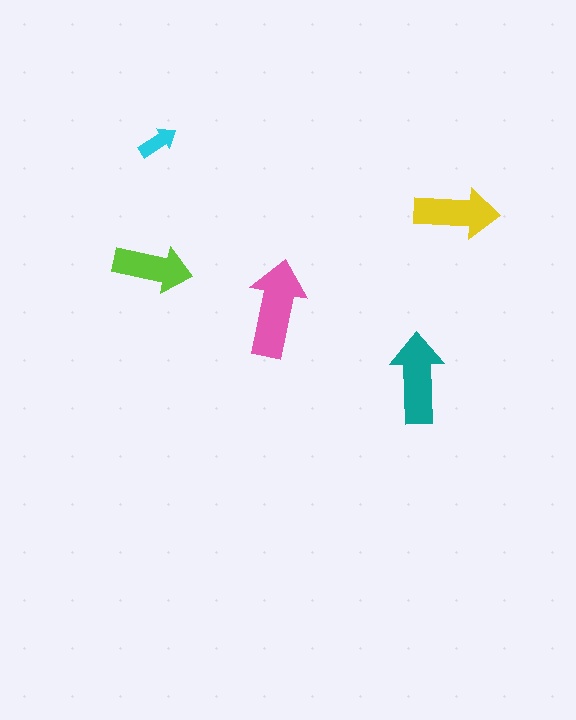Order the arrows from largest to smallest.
the pink one, the teal one, the yellow one, the lime one, the cyan one.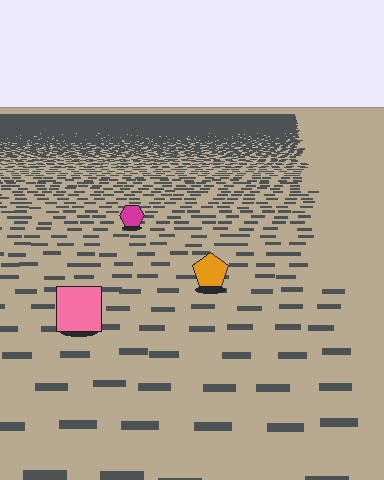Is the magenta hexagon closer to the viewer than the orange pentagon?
No. The orange pentagon is closer — you can tell from the texture gradient: the ground texture is coarser near it.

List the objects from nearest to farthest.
From nearest to farthest: the pink square, the orange pentagon, the magenta hexagon.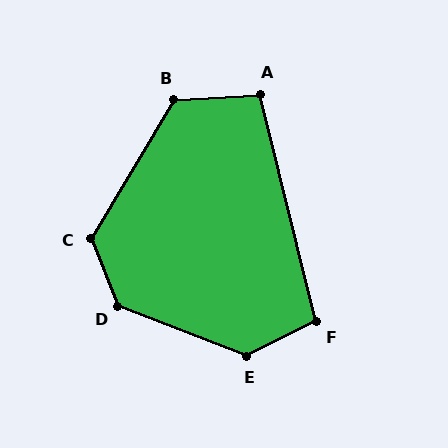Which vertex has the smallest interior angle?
A, at approximately 101 degrees.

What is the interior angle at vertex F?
Approximately 103 degrees (obtuse).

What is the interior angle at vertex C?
Approximately 127 degrees (obtuse).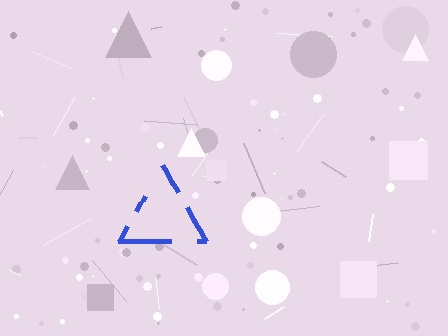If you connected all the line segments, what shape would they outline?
They would outline a triangle.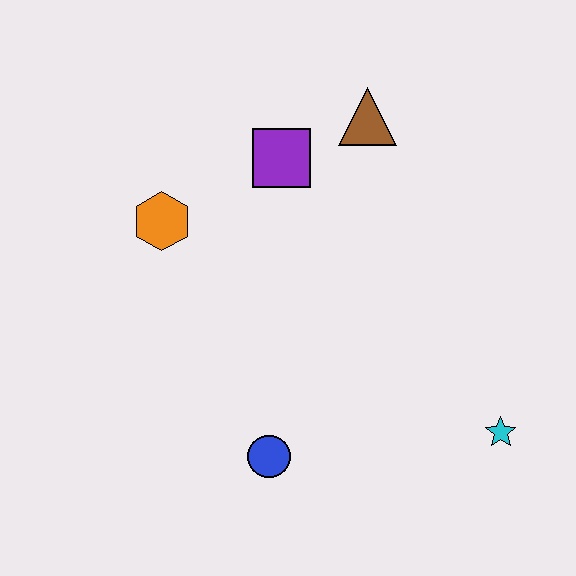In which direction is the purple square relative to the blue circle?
The purple square is above the blue circle.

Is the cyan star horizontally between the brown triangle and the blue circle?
No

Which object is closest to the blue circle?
The cyan star is closest to the blue circle.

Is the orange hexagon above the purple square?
No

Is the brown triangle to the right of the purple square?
Yes